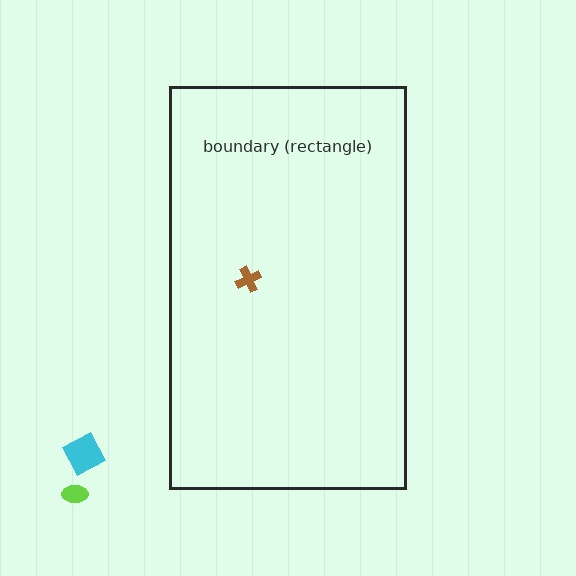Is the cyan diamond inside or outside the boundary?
Outside.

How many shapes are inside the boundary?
1 inside, 2 outside.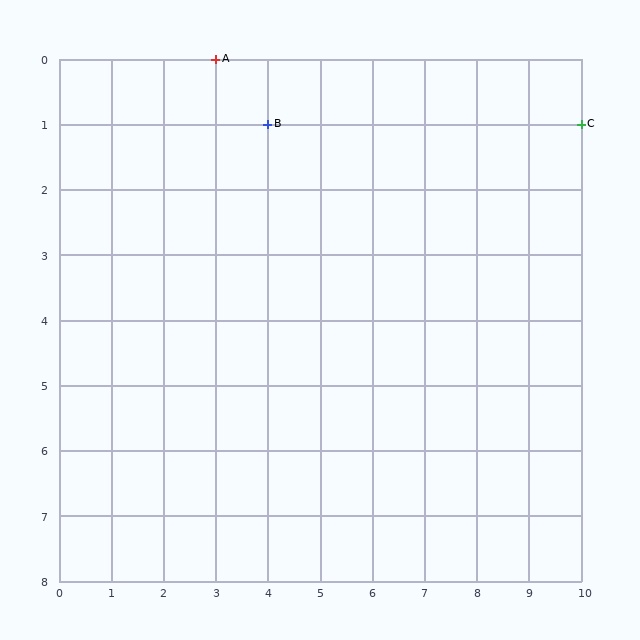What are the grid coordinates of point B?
Point B is at grid coordinates (4, 1).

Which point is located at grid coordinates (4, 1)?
Point B is at (4, 1).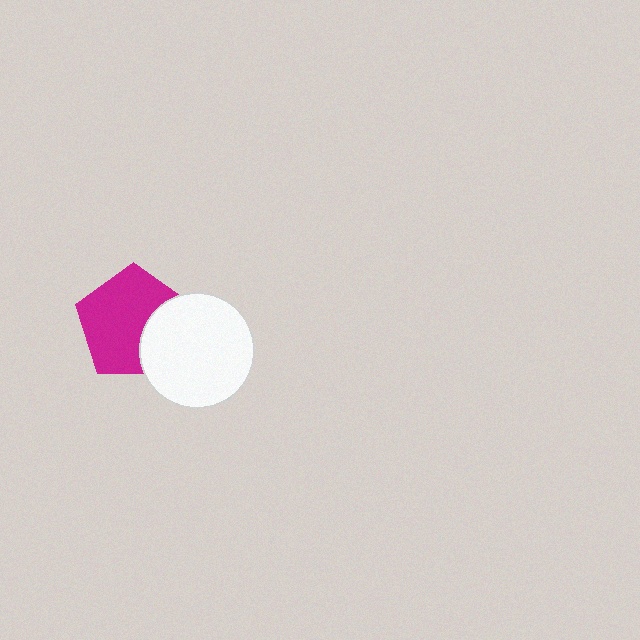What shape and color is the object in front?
The object in front is a white circle.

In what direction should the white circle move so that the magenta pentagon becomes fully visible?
The white circle should move right. That is the shortest direction to clear the overlap and leave the magenta pentagon fully visible.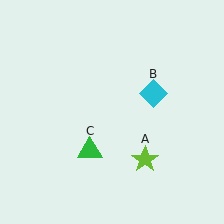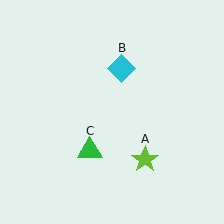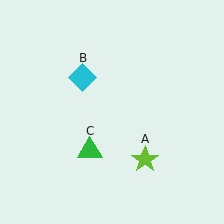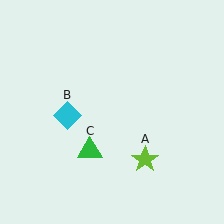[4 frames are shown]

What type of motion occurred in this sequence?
The cyan diamond (object B) rotated counterclockwise around the center of the scene.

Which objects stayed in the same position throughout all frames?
Lime star (object A) and green triangle (object C) remained stationary.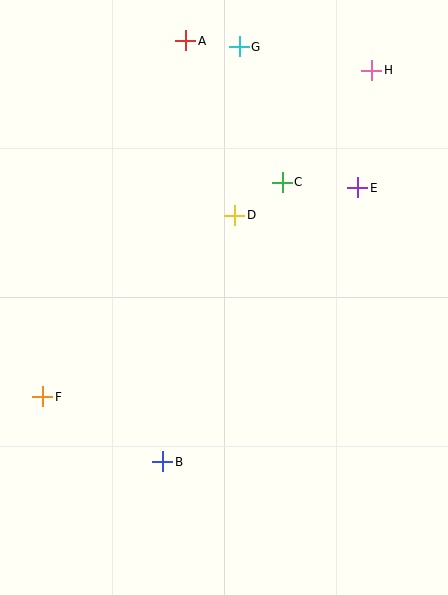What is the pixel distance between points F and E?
The distance between F and E is 378 pixels.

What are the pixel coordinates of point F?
Point F is at (43, 397).